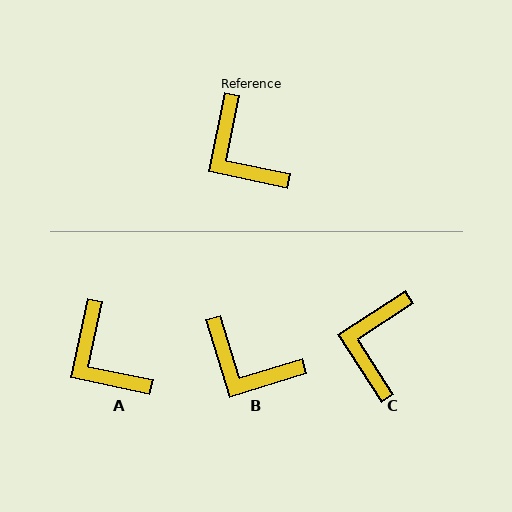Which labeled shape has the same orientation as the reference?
A.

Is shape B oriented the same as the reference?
No, it is off by about 29 degrees.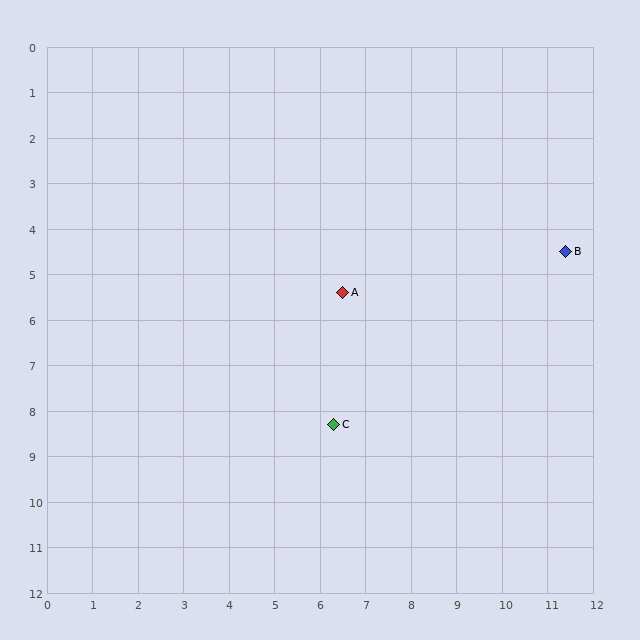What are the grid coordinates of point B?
Point B is at approximately (11.4, 4.5).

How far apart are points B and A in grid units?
Points B and A are about 5.0 grid units apart.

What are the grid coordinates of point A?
Point A is at approximately (6.5, 5.4).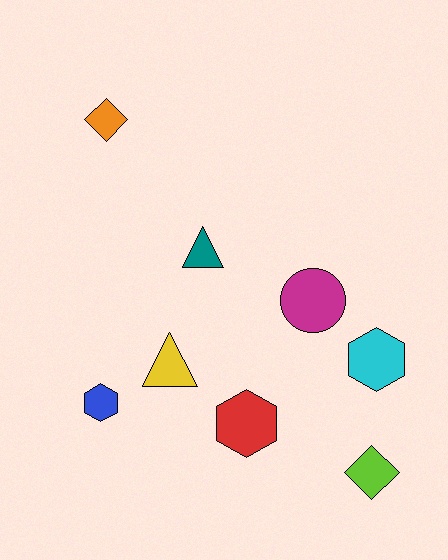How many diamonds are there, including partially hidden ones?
There are 2 diamonds.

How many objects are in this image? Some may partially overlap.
There are 8 objects.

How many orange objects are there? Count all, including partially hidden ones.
There is 1 orange object.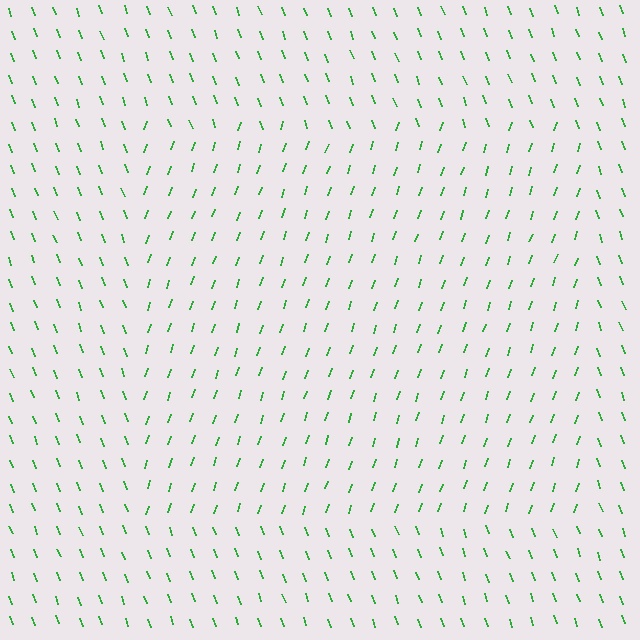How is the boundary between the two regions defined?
The boundary is defined purely by a change in line orientation (approximately 39 degrees difference). All lines are the same color and thickness.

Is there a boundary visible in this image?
Yes, there is a texture boundary formed by a change in line orientation.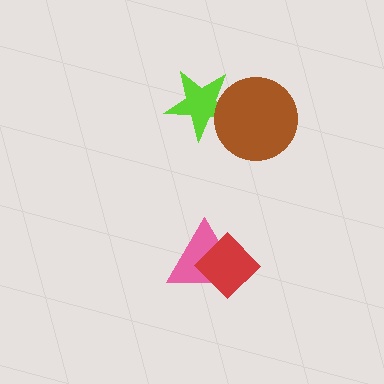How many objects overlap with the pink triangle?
1 object overlaps with the pink triangle.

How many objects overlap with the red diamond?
1 object overlaps with the red diamond.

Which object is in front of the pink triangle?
The red diamond is in front of the pink triangle.